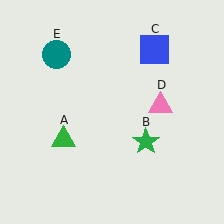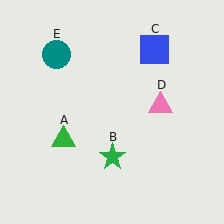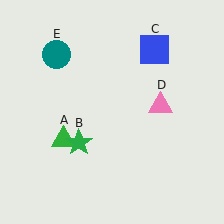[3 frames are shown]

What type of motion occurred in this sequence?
The green star (object B) rotated clockwise around the center of the scene.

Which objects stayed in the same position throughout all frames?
Green triangle (object A) and blue square (object C) and pink triangle (object D) and teal circle (object E) remained stationary.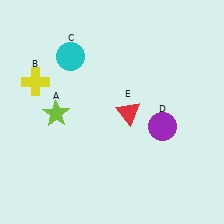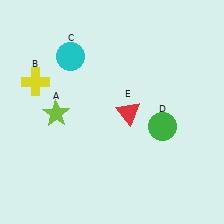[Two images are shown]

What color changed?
The circle (D) changed from purple in Image 1 to green in Image 2.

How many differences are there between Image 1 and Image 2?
There is 1 difference between the two images.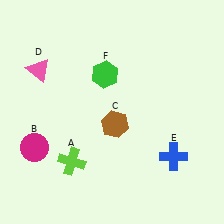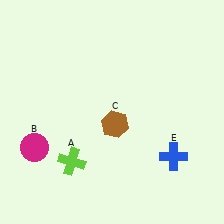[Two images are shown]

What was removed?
The green hexagon (F), the pink triangle (D) were removed in Image 2.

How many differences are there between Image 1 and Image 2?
There are 2 differences between the two images.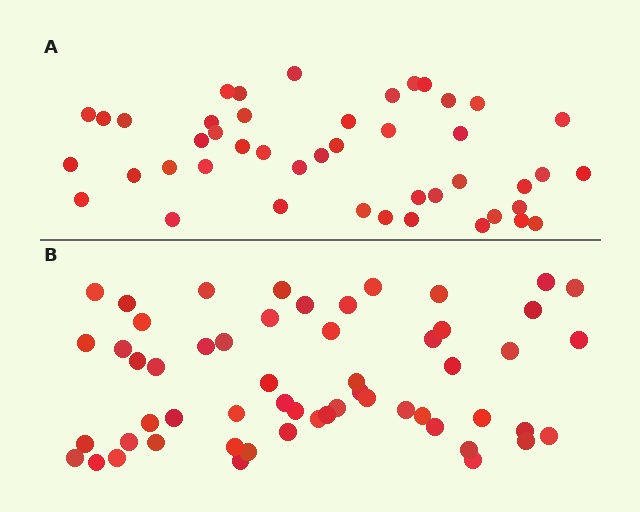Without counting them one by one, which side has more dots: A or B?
Region B (the bottom region) has more dots.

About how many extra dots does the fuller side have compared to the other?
Region B has roughly 12 or so more dots than region A.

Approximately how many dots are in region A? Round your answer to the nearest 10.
About 40 dots. (The exact count is 45, which rounds to 40.)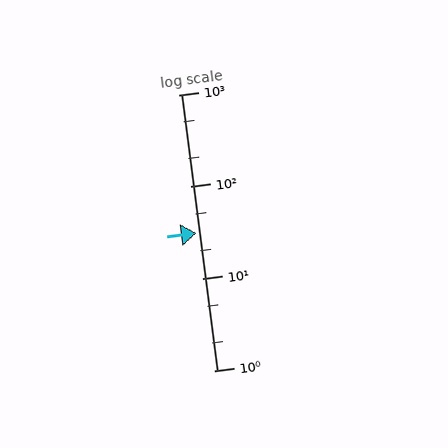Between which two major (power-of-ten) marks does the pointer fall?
The pointer is between 10 and 100.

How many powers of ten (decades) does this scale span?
The scale spans 3 decades, from 1 to 1000.